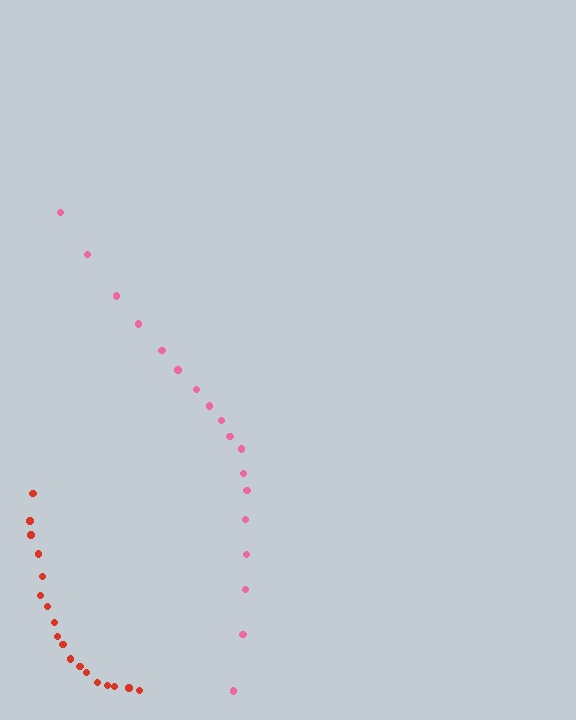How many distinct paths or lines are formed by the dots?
There are 2 distinct paths.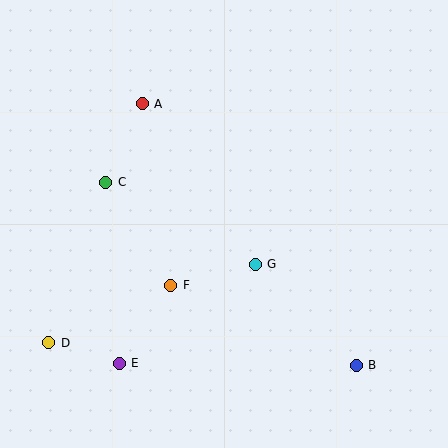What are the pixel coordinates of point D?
Point D is at (49, 343).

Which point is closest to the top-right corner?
Point A is closest to the top-right corner.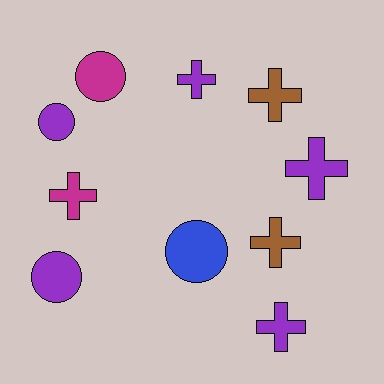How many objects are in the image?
There are 10 objects.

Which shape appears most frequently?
Cross, with 6 objects.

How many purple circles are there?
There are 2 purple circles.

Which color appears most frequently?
Purple, with 5 objects.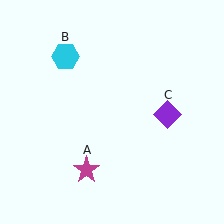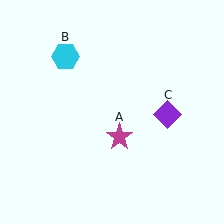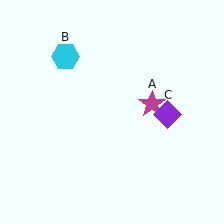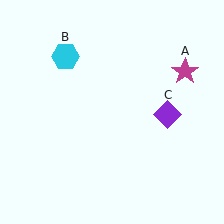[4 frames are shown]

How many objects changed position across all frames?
1 object changed position: magenta star (object A).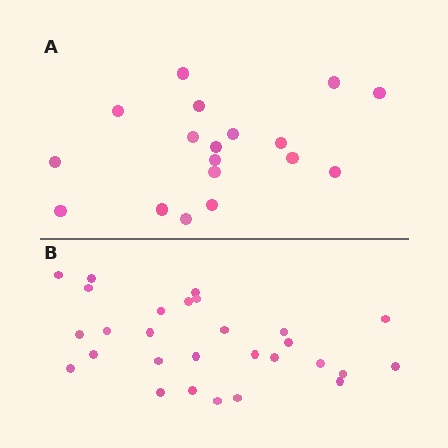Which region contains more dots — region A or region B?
Region B (the bottom region) has more dots.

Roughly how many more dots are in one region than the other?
Region B has roughly 10 or so more dots than region A.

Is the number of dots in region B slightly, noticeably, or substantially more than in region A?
Region B has substantially more. The ratio is roughly 1.6 to 1.